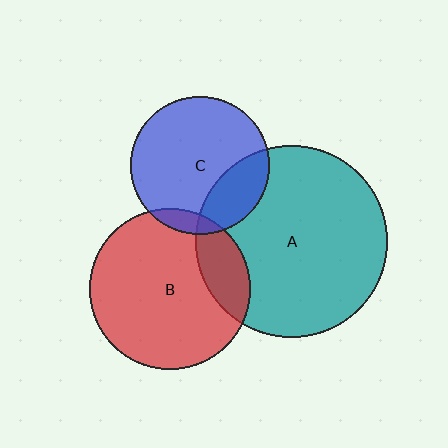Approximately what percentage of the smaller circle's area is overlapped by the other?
Approximately 25%.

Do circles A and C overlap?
Yes.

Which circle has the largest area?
Circle A (teal).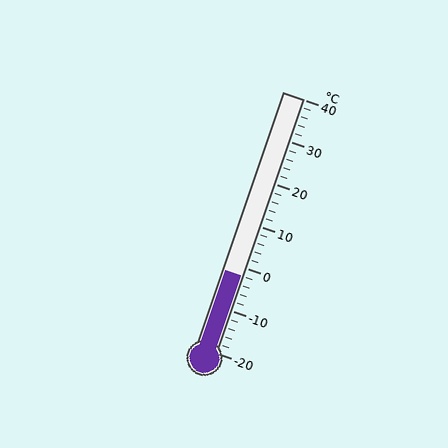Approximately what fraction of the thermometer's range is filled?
The thermometer is filled to approximately 30% of its range.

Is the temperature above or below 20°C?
The temperature is below 20°C.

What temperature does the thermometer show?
The thermometer shows approximately -2°C.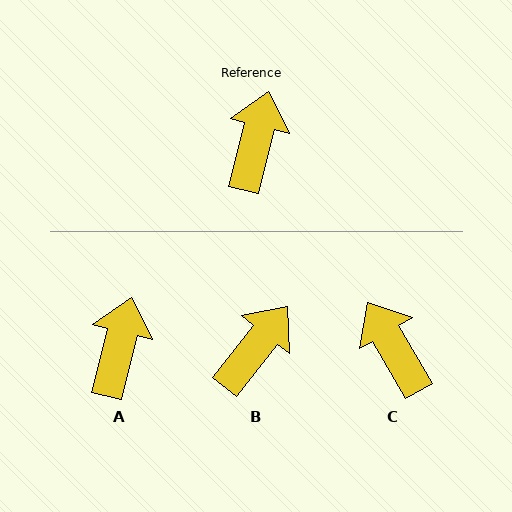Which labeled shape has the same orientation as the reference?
A.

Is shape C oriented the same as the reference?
No, it is off by about 44 degrees.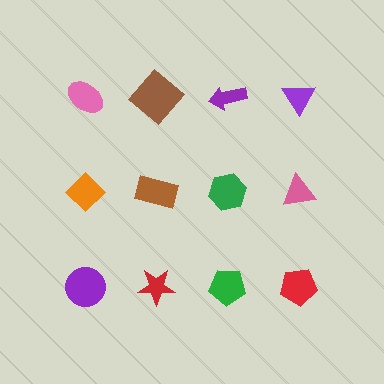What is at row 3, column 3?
A green pentagon.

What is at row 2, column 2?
A brown rectangle.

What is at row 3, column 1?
A purple circle.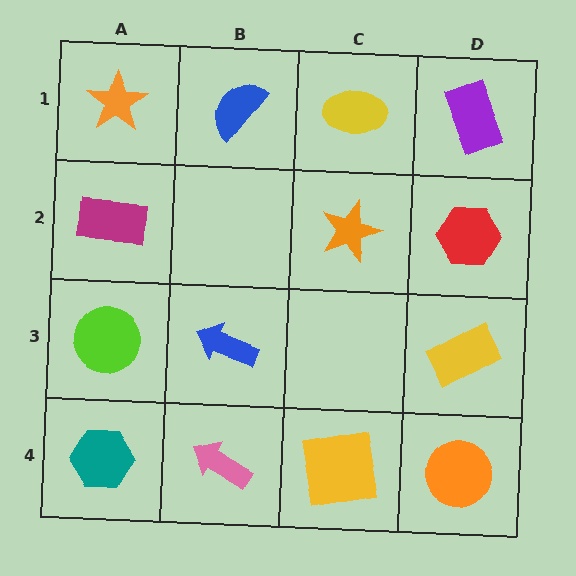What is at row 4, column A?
A teal hexagon.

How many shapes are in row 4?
4 shapes.